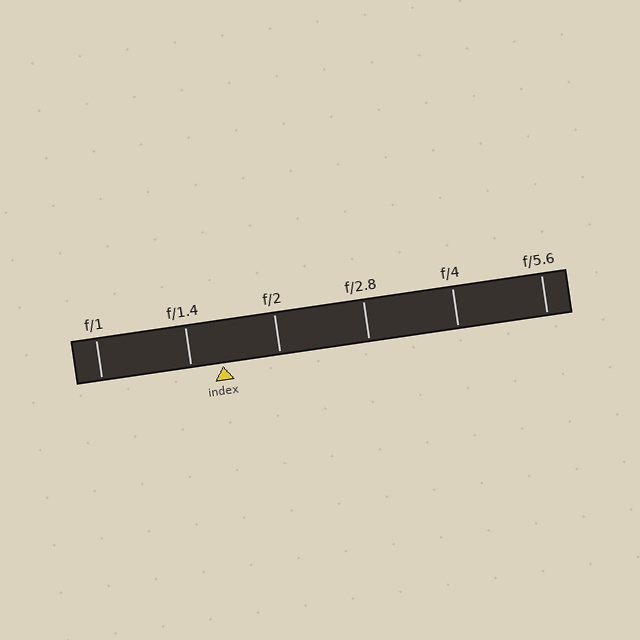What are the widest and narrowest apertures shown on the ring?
The widest aperture shown is f/1 and the narrowest is f/5.6.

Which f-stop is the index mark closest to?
The index mark is closest to f/1.4.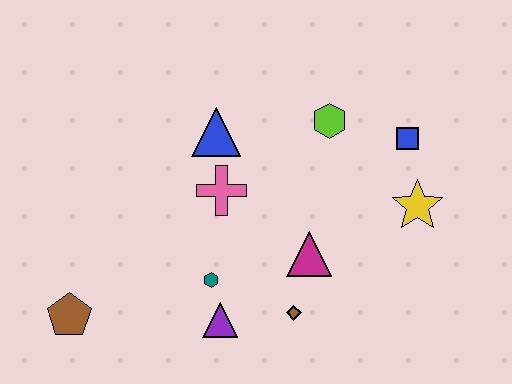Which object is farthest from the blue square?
The brown pentagon is farthest from the blue square.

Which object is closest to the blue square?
The yellow star is closest to the blue square.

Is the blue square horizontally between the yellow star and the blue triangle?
Yes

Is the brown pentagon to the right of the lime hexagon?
No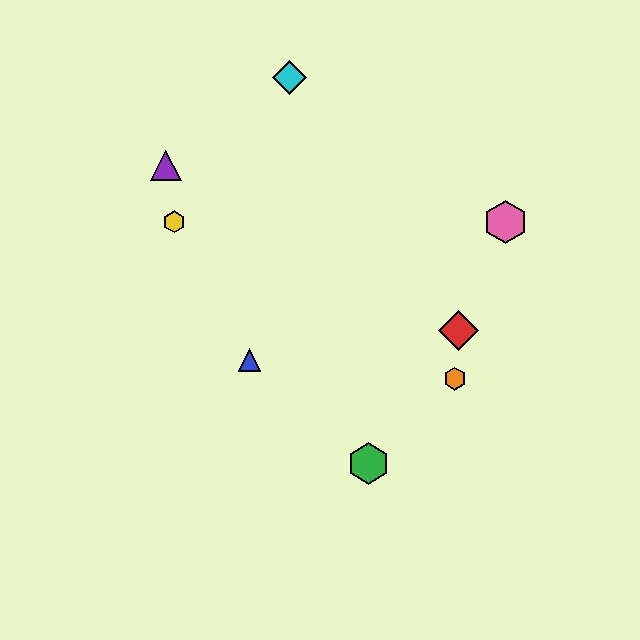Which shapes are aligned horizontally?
The yellow hexagon, the pink hexagon are aligned horizontally.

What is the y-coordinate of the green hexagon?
The green hexagon is at y≈464.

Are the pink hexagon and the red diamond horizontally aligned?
No, the pink hexagon is at y≈222 and the red diamond is at y≈331.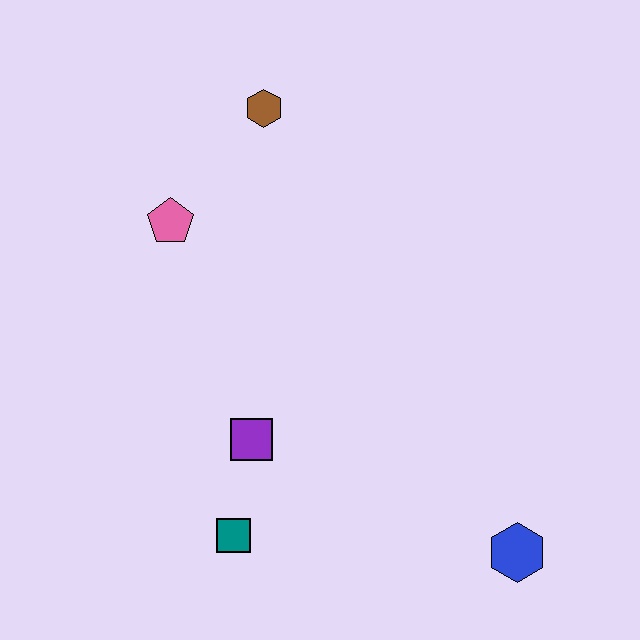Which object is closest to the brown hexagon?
The pink pentagon is closest to the brown hexagon.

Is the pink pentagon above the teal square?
Yes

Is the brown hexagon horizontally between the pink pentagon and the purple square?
No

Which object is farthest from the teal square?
The brown hexagon is farthest from the teal square.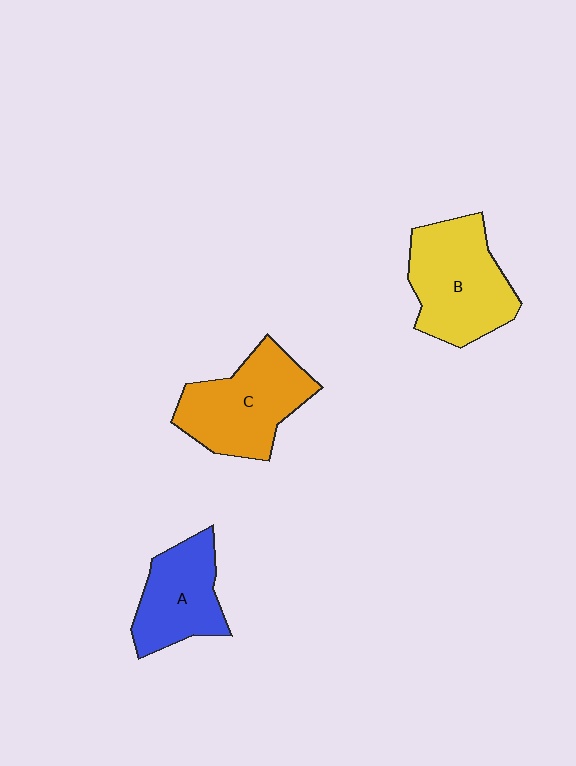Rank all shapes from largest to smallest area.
From largest to smallest: B (yellow), C (orange), A (blue).